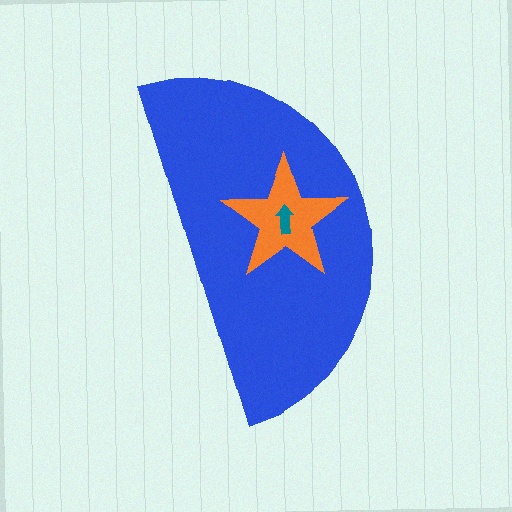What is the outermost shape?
The blue semicircle.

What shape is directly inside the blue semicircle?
The orange star.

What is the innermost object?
The teal arrow.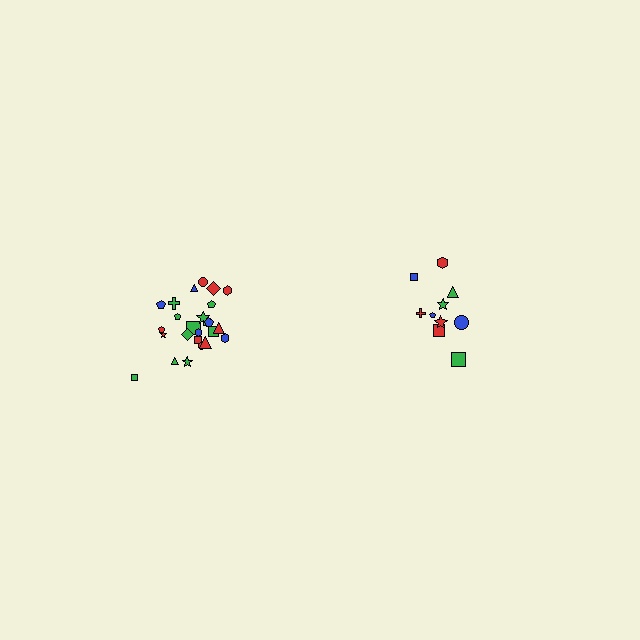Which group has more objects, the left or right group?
The left group.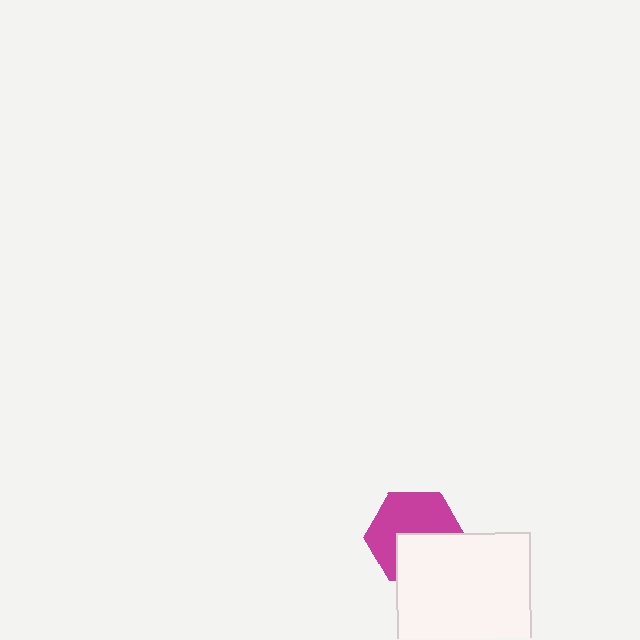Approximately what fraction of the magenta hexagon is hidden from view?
Roughly 41% of the magenta hexagon is hidden behind the white square.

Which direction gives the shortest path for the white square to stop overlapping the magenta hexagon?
Moving down gives the shortest separation.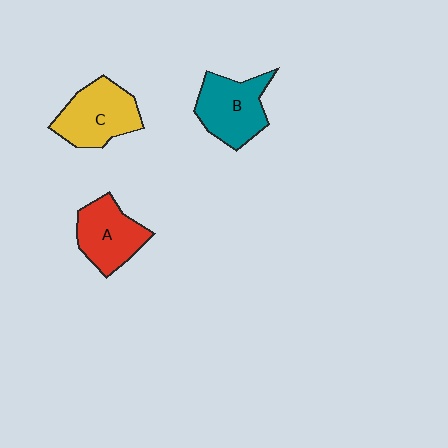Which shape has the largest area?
Shape C (yellow).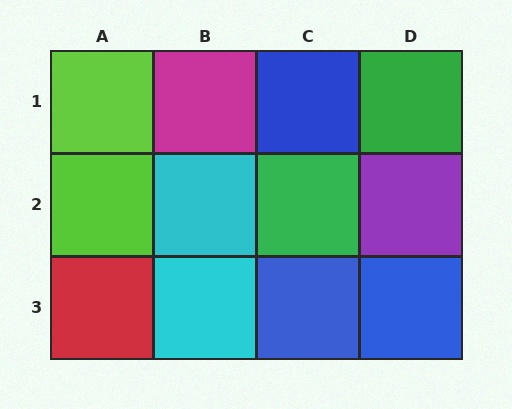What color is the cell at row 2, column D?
Purple.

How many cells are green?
2 cells are green.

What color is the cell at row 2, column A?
Lime.